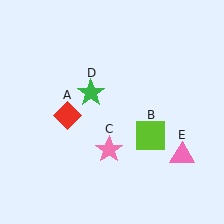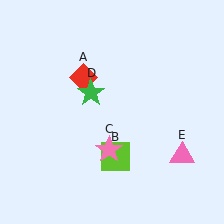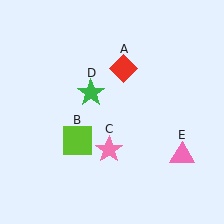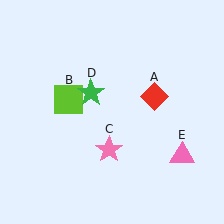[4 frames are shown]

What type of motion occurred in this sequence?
The red diamond (object A), lime square (object B) rotated clockwise around the center of the scene.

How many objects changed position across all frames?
2 objects changed position: red diamond (object A), lime square (object B).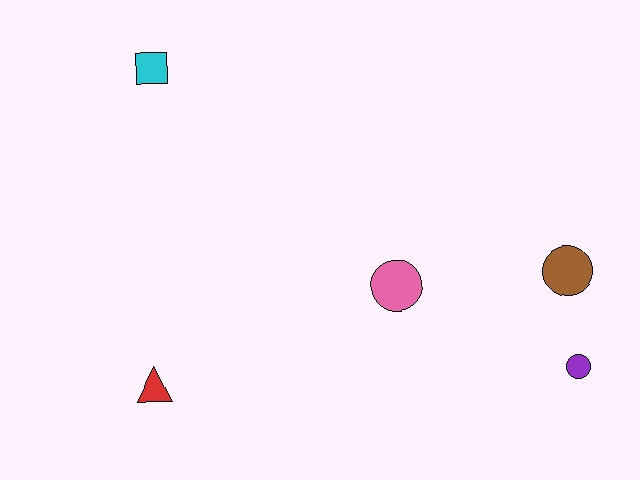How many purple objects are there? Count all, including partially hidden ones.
There is 1 purple object.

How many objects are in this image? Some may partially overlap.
There are 5 objects.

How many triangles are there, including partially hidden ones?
There is 1 triangle.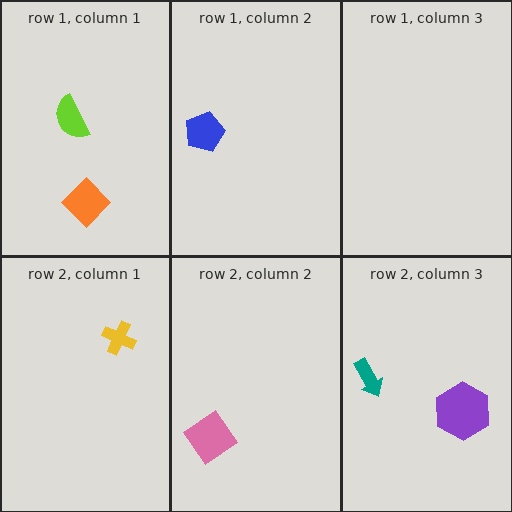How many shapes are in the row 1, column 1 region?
2.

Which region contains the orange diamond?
The row 1, column 1 region.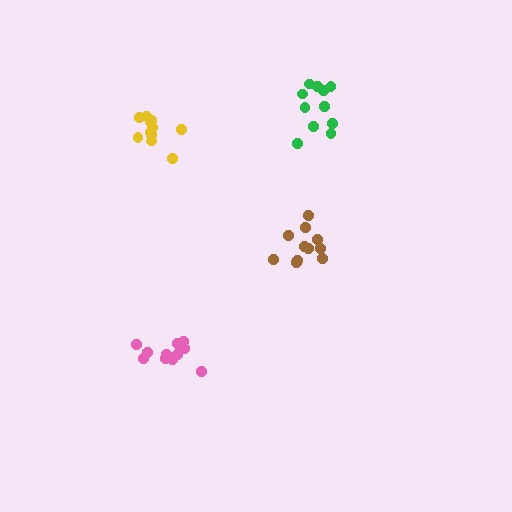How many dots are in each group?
Group 1: 11 dots, Group 2: 12 dots, Group 3: 11 dots, Group 4: 11 dots (45 total).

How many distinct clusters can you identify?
There are 4 distinct clusters.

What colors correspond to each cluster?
The clusters are colored: yellow, pink, brown, green.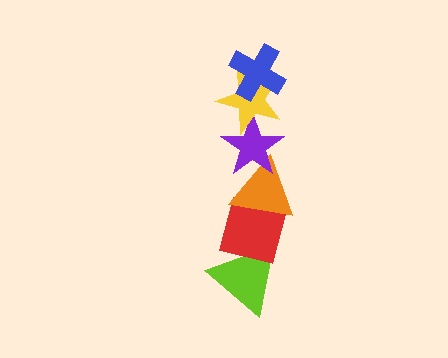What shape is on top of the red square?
The orange triangle is on top of the red square.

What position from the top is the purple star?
The purple star is 3rd from the top.